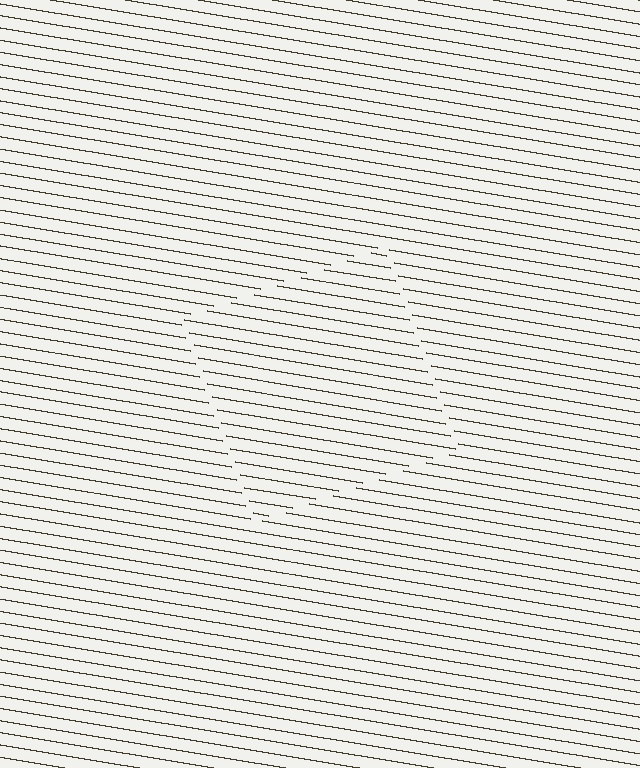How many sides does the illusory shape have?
4 sides — the line-ends trace a square.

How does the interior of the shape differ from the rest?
The interior of the shape contains the same grating, shifted by half a period — the contour is defined by the phase discontinuity where line-ends from the inner and outer gratings abut.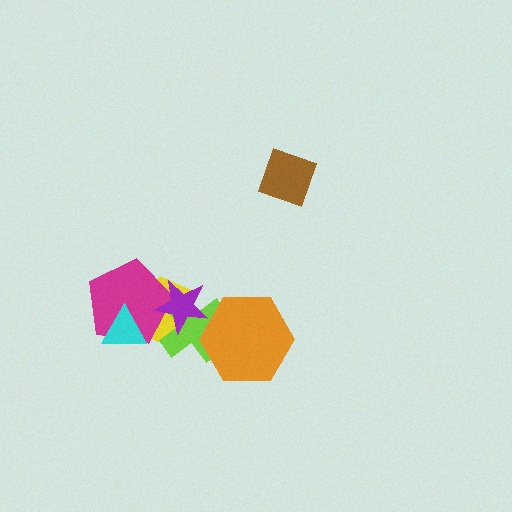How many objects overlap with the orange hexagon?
1 object overlaps with the orange hexagon.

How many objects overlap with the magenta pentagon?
4 objects overlap with the magenta pentagon.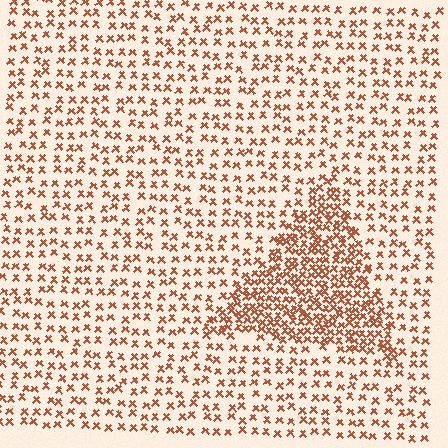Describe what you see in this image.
The image contains small brown elements arranged at two different densities. A triangle-shaped region is visible where the elements are more densely packed than the surrounding area.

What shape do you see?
I see a triangle.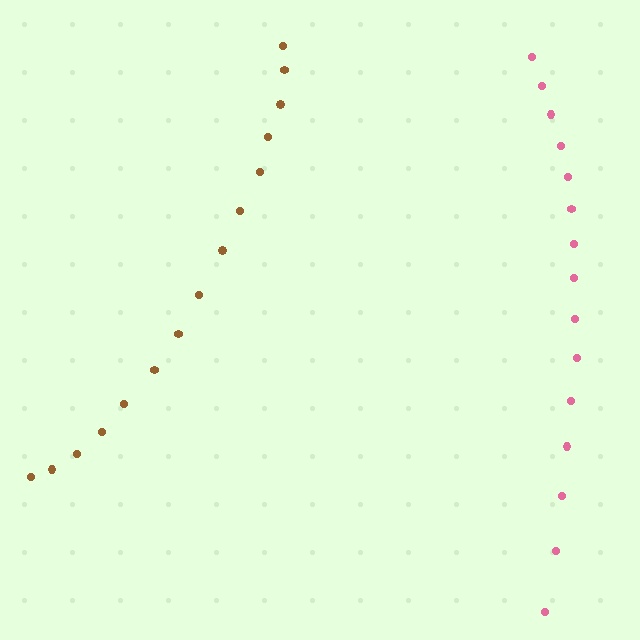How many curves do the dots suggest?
There are 2 distinct paths.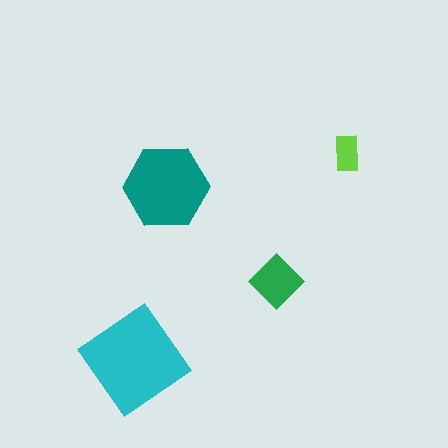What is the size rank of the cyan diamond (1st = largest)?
1st.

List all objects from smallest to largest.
The lime rectangle, the green diamond, the teal hexagon, the cyan diamond.